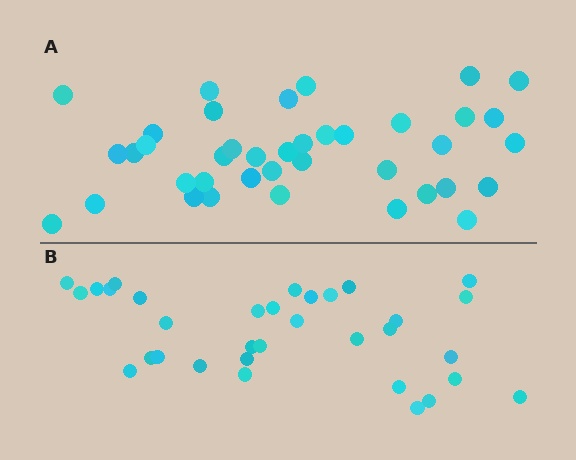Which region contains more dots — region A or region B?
Region A (the top region) has more dots.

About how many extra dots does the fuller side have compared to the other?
Region A has about 6 more dots than region B.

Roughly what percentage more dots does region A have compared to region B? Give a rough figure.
About 20% more.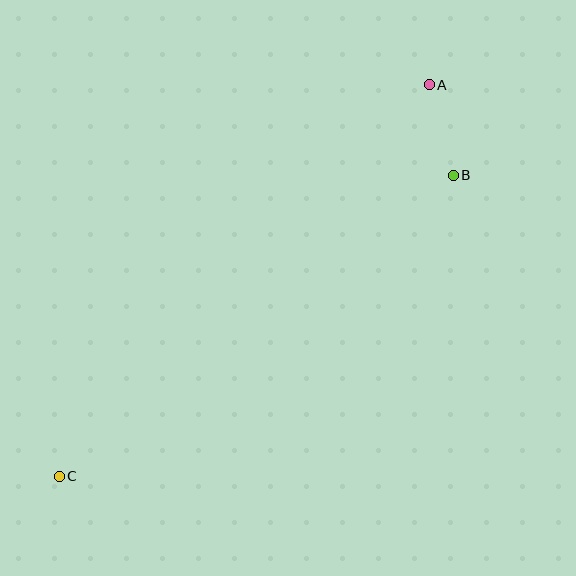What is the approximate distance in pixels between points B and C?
The distance between B and C is approximately 496 pixels.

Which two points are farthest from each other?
Points A and C are farthest from each other.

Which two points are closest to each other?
Points A and B are closest to each other.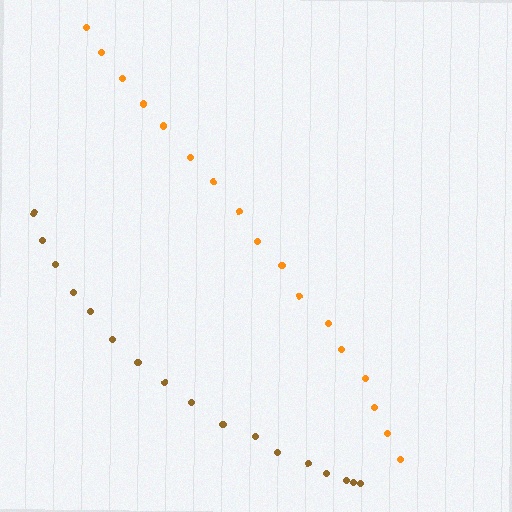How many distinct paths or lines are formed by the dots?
There are 2 distinct paths.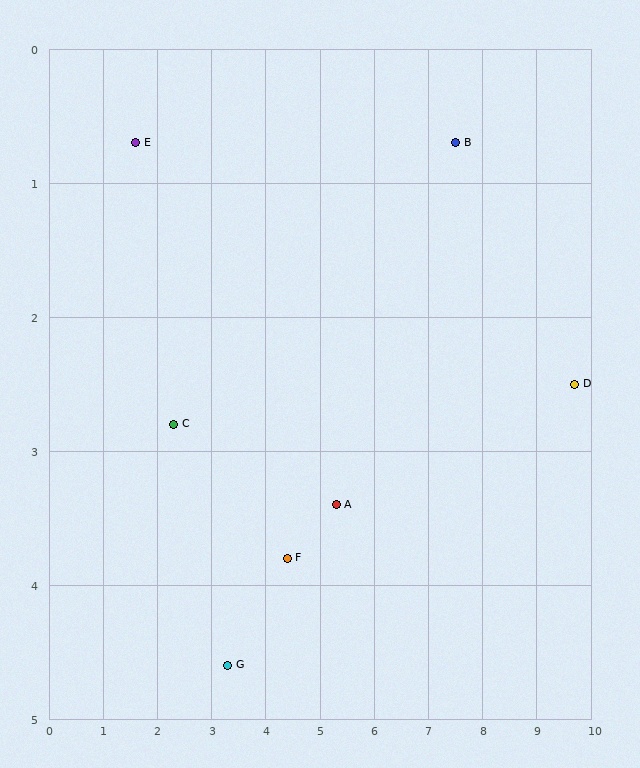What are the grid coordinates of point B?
Point B is at approximately (7.5, 0.7).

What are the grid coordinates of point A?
Point A is at approximately (5.3, 3.4).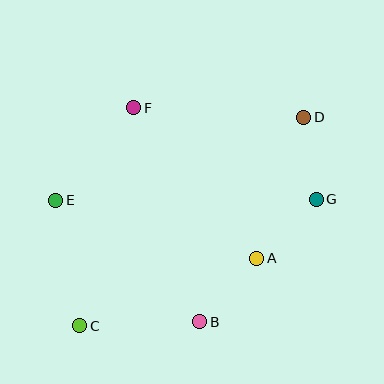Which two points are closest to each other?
Points D and G are closest to each other.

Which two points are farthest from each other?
Points C and D are farthest from each other.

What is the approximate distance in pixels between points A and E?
The distance between A and E is approximately 209 pixels.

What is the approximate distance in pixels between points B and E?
The distance between B and E is approximately 188 pixels.